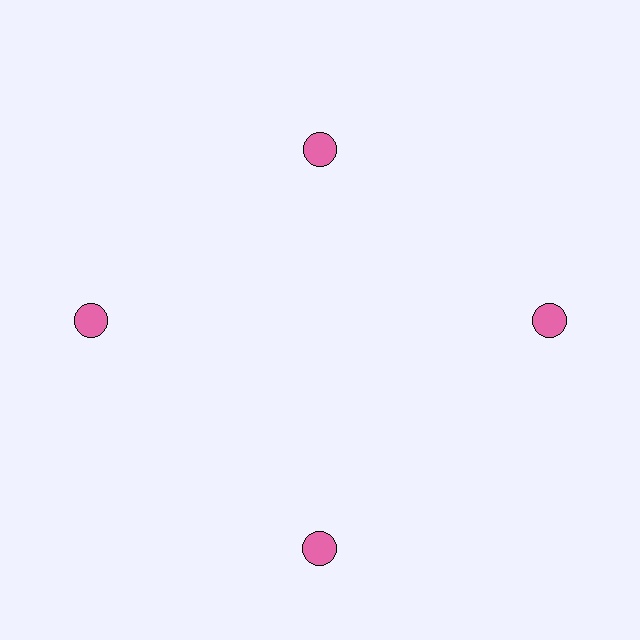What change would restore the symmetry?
The symmetry would be restored by moving it outward, back onto the ring so that all 4 circles sit at equal angles and equal distance from the center.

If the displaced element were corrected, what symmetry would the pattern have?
It would have 4-fold rotational symmetry — the pattern would map onto itself every 90 degrees.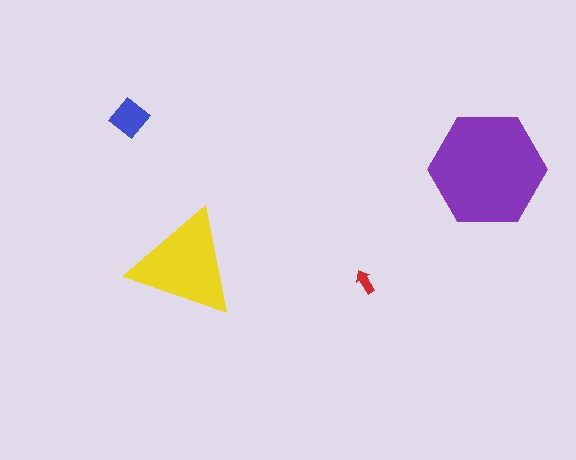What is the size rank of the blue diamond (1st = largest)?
3rd.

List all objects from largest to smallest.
The purple hexagon, the yellow triangle, the blue diamond, the red arrow.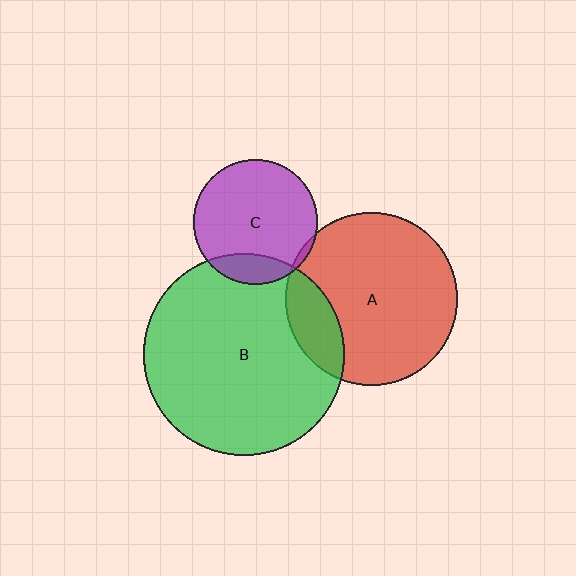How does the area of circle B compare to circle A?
Approximately 1.4 times.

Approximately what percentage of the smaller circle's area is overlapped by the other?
Approximately 15%.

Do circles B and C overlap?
Yes.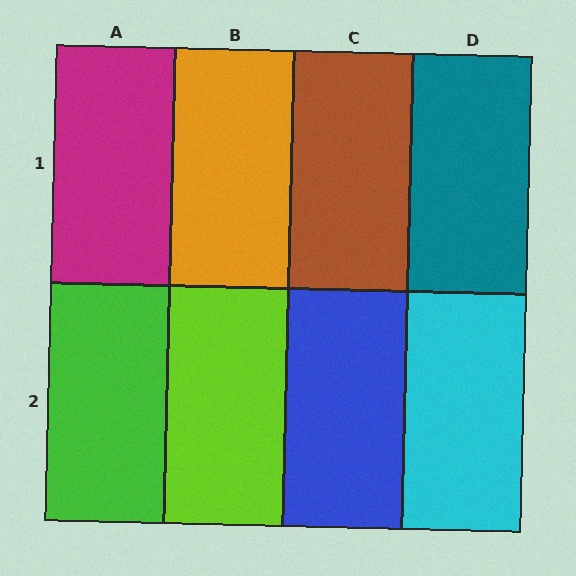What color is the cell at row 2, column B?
Lime.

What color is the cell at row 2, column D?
Cyan.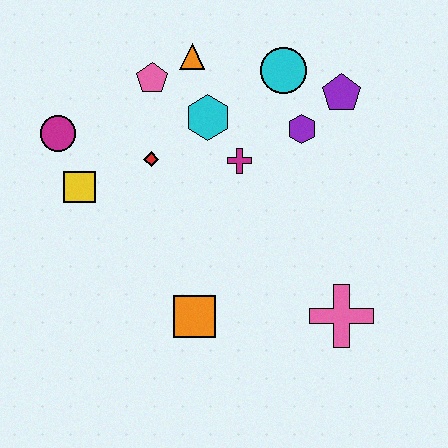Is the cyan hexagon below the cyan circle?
Yes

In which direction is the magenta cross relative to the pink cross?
The magenta cross is above the pink cross.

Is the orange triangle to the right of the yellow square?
Yes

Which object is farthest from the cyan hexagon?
The pink cross is farthest from the cyan hexagon.